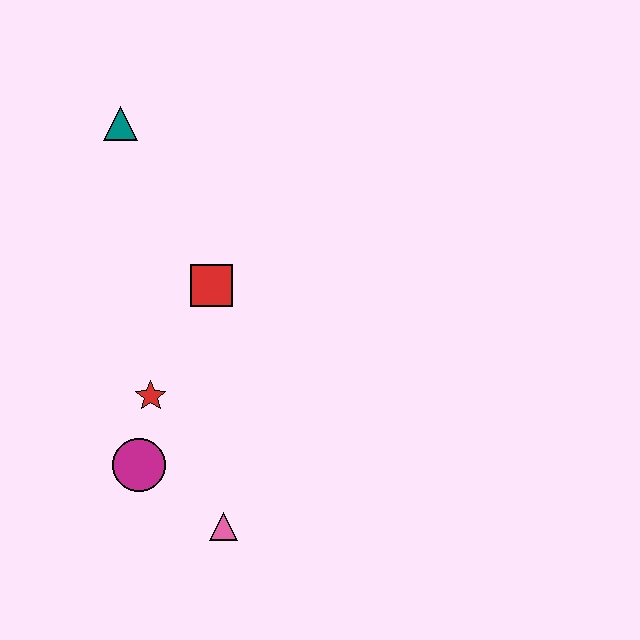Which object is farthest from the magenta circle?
The teal triangle is farthest from the magenta circle.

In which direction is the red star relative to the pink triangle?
The red star is above the pink triangle.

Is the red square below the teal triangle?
Yes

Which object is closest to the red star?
The magenta circle is closest to the red star.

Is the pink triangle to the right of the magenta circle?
Yes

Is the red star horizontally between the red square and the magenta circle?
Yes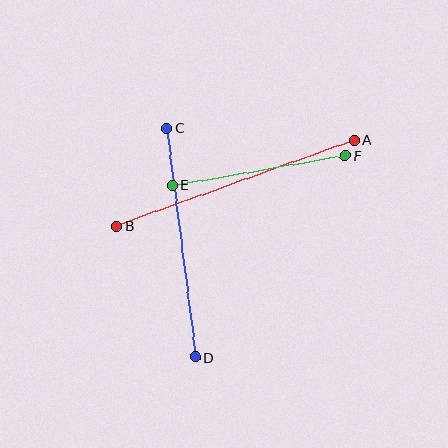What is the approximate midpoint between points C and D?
The midpoint is at approximately (181, 243) pixels.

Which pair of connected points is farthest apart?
Points A and B are farthest apart.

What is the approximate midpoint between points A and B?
The midpoint is at approximately (235, 183) pixels.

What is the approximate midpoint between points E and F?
The midpoint is at approximately (259, 170) pixels.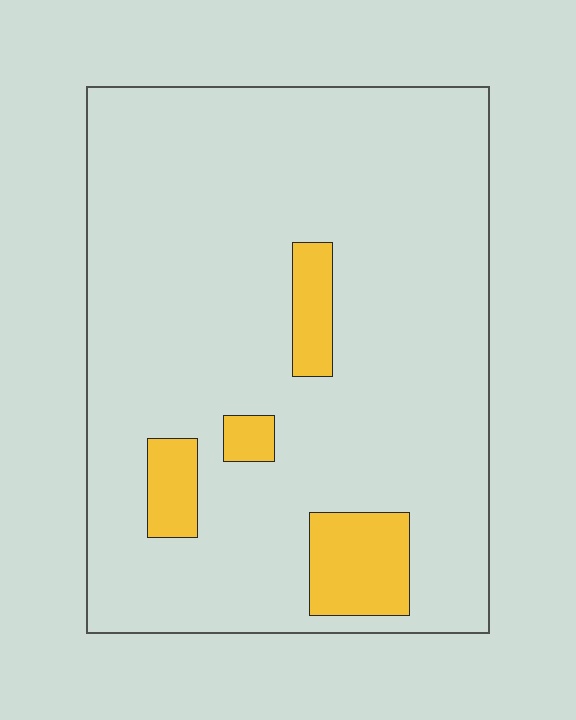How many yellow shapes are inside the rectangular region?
4.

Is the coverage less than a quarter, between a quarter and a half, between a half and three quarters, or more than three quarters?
Less than a quarter.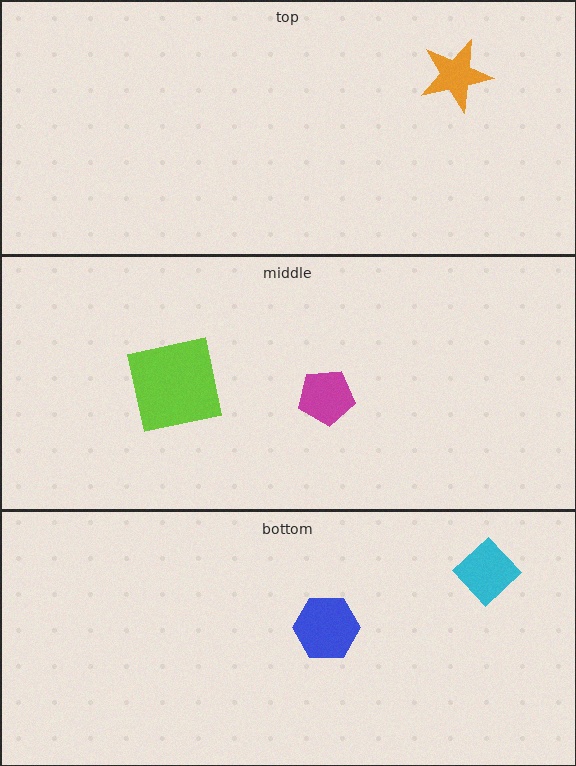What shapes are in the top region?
The orange star.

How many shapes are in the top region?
1.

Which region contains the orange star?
The top region.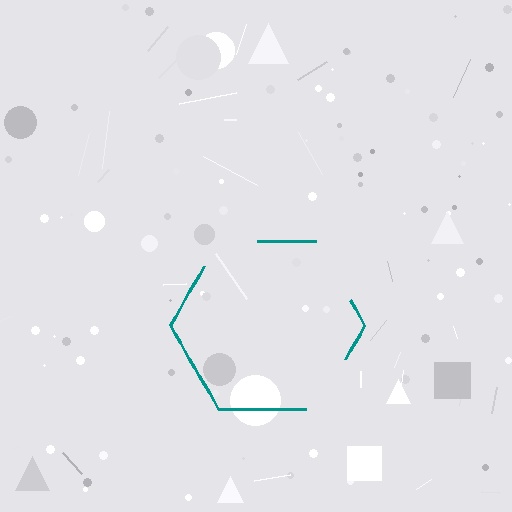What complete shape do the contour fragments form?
The contour fragments form a hexagon.